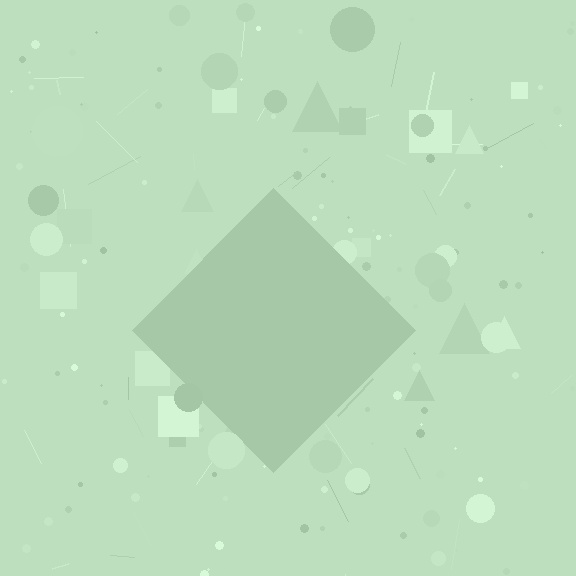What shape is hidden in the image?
A diamond is hidden in the image.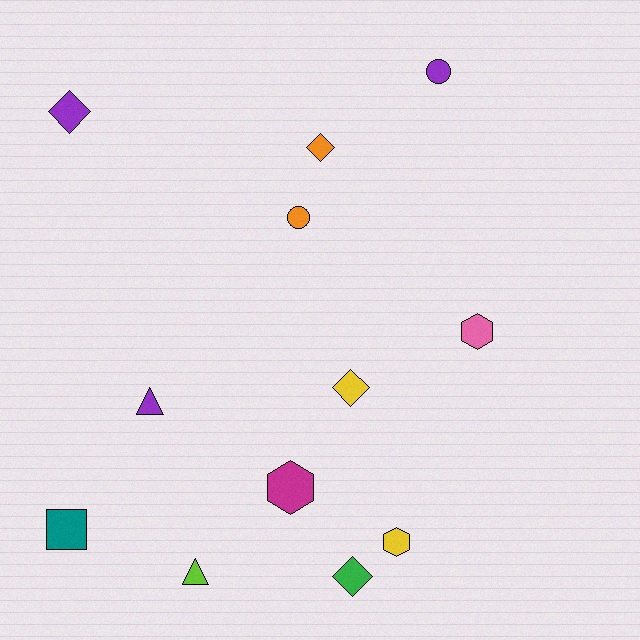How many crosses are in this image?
There are no crosses.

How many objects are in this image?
There are 12 objects.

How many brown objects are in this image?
There are no brown objects.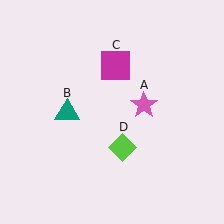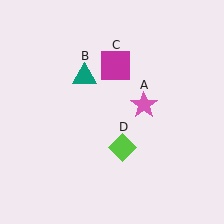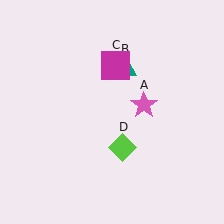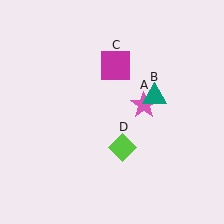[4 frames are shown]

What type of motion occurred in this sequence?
The teal triangle (object B) rotated clockwise around the center of the scene.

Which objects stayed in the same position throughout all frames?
Pink star (object A) and magenta square (object C) and lime diamond (object D) remained stationary.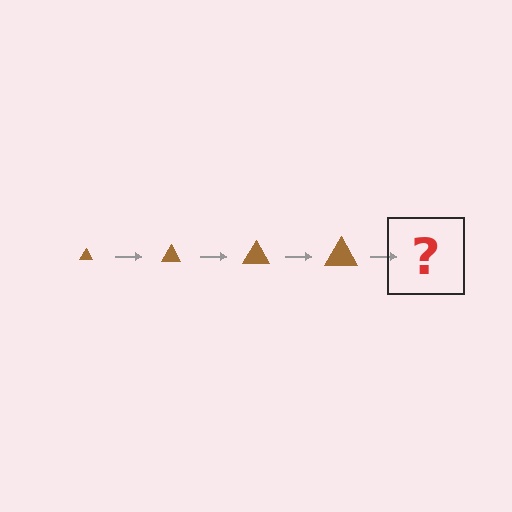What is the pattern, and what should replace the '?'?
The pattern is that the triangle gets progressively larger each step. The '?' should be a brown triangle, larger than the previous one.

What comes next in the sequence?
The next element should be a brown triangle, larger than the previous one.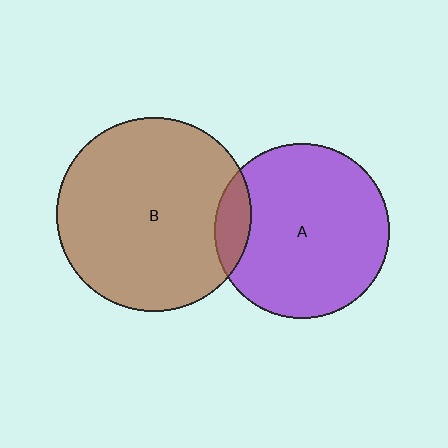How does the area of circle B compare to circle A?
Approximately 1.2 times.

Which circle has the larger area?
Circle B (brown).